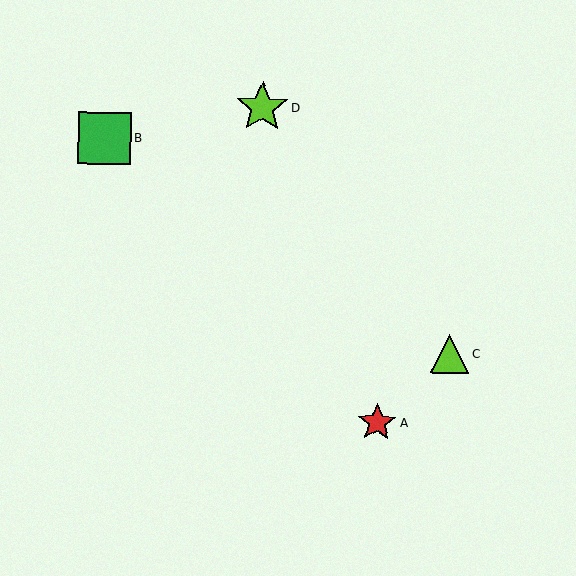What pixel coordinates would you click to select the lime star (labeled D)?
Click at (262, 107) to select the lime star D.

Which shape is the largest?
The green square (labeled B) is the largest.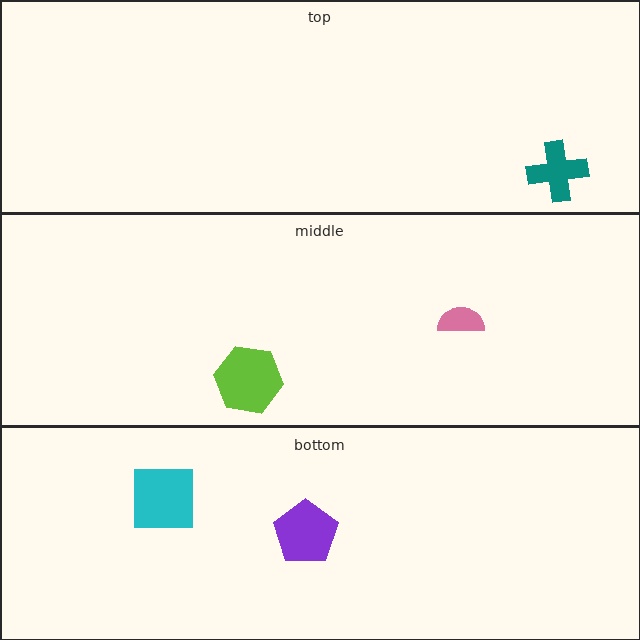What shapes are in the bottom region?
The cyan square, the purple pentagon.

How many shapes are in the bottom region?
2.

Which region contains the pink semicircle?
The middle region.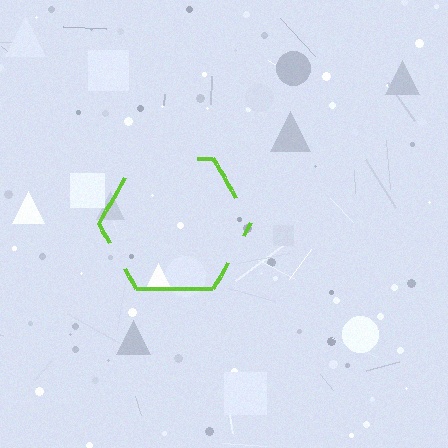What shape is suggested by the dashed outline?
The dashed outline suggests a hexagon.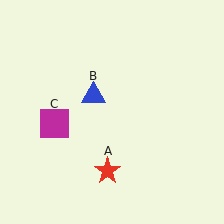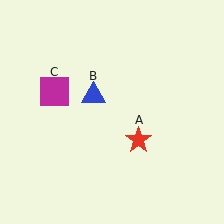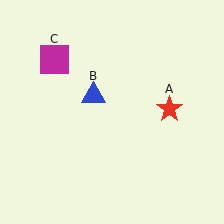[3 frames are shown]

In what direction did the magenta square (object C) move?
The magenta square (object C) moved up.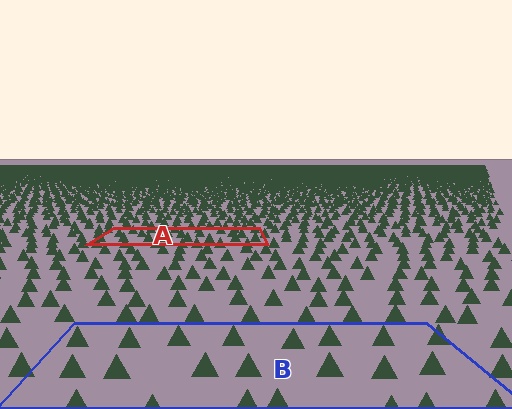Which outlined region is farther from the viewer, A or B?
Region A is farther from the viewer — the texture elements inside it appear smaller and more densely packed.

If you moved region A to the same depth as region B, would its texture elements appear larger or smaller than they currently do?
They would appear larger. At a closer depth, the same texture elements are projected at a bigger on-screen size.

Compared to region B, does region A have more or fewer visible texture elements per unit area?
Region A has more texture elements per unit area — they are packed more densely because it is farther away.